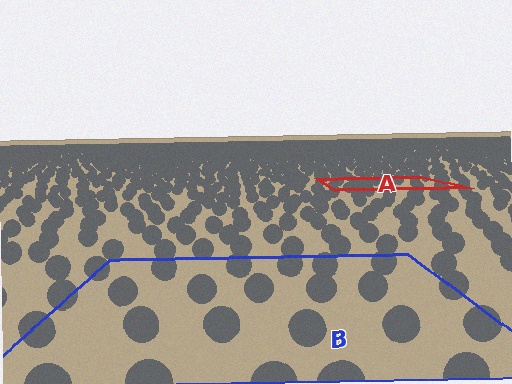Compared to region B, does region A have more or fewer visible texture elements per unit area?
Region A has more texture elements per unit area — they are packed more densely because it is farther away.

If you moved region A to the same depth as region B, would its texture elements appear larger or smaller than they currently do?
They would appear larger. At a closer depth, the same texture elements are projected at a bigger on-screen size.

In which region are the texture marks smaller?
The texture marks are smaller in region A, because it is farther away.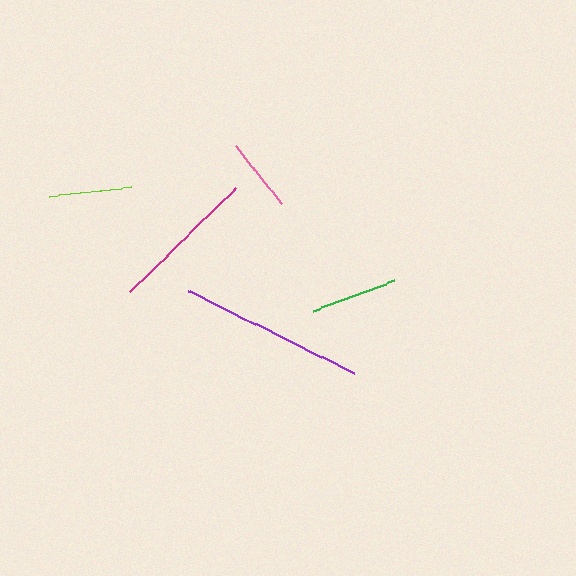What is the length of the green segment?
The green segment is approximately 86 pixels long.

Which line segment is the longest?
The purple line is the longest at approximately 185 pixels.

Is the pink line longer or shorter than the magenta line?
The magenta line is longer than the pink line.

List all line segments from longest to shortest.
From longest to shortest: purple, magenta, green, lime, pink.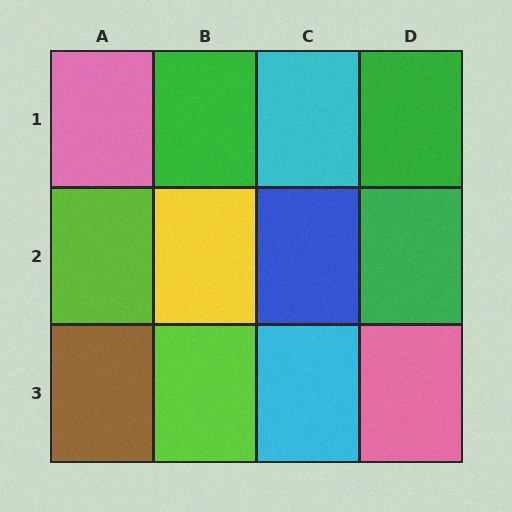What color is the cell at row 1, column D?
Green.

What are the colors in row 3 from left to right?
Brown, lime, cyan, pink.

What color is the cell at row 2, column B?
Yellow.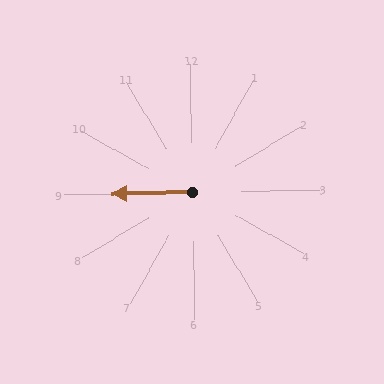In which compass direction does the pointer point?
West.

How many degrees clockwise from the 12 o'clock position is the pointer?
Approximately 270 degrees.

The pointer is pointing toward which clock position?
Roughly 9 o'clock.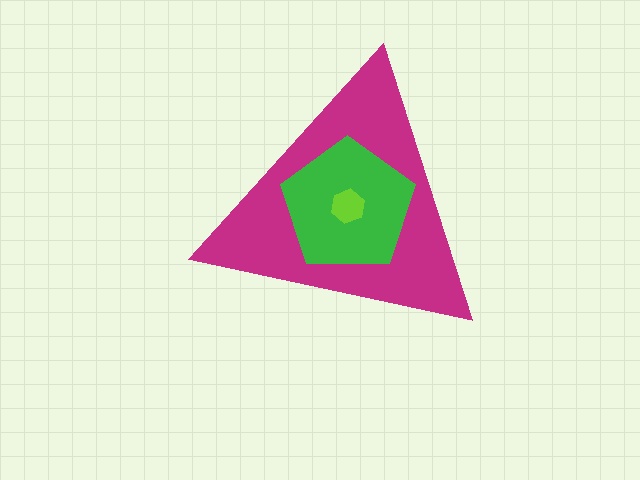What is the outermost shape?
The magenta triangle.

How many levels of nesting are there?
3.